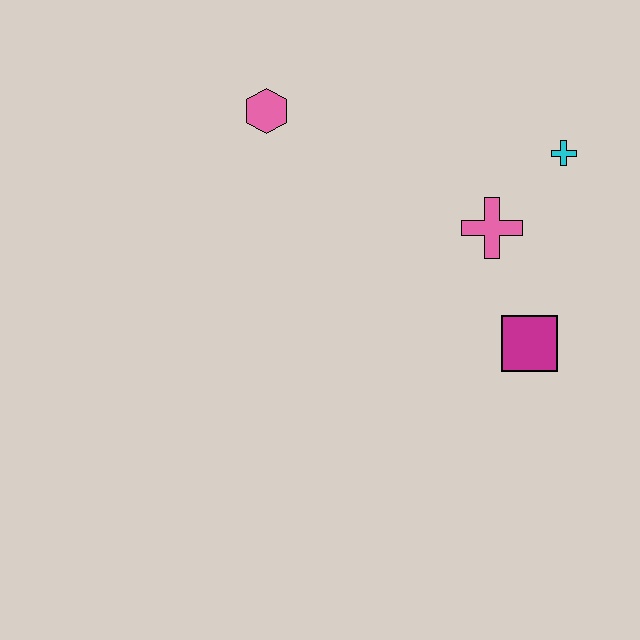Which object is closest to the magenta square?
The pink cross is closest to the magenta square.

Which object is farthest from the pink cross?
The pink hexagon is farthest from the pink cross.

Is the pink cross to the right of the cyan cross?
No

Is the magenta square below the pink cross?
Yes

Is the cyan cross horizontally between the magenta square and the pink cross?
No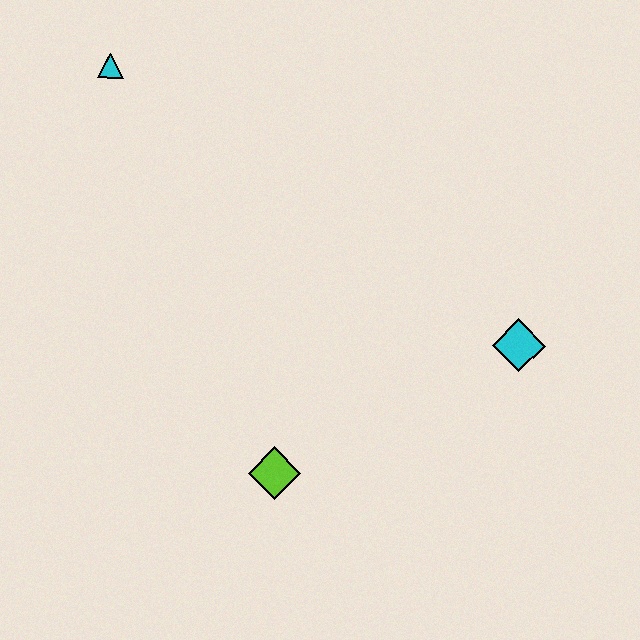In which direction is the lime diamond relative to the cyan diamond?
The lime diamond is to the left of the cyan diamond.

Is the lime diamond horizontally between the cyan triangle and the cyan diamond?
Yes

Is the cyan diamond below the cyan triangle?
Yes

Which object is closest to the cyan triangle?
The lime diamond is closest to the cyan triangle.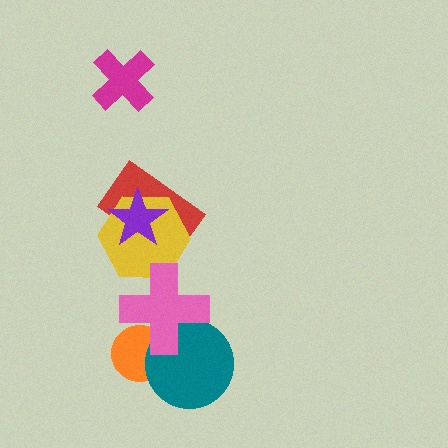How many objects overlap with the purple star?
2 objects overlap with the purple star.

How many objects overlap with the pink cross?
3 objects overlap with the pink cross.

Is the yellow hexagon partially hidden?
Yes, it is partially covered by another shape.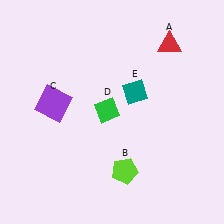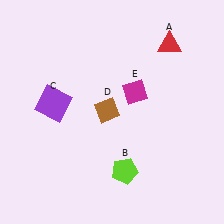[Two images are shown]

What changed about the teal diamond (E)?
In Image 1, E is teal. In Image 2, it changed to magenta.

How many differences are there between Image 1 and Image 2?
There are 2 differences between the two images.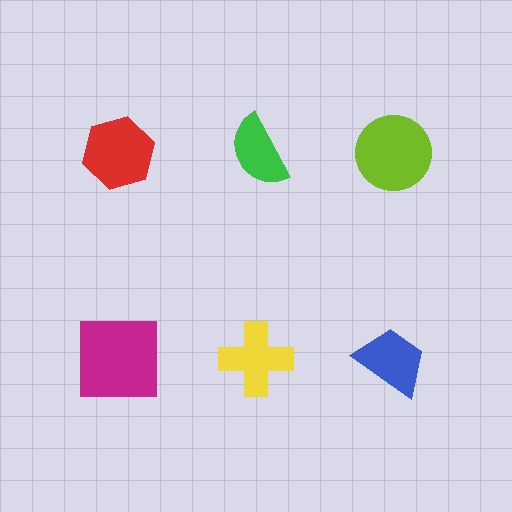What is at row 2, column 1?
A magenta square.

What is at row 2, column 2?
A yellow cross.